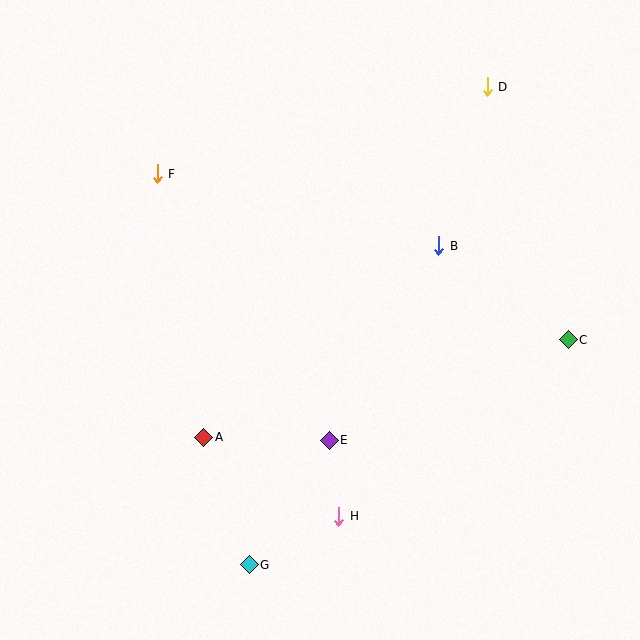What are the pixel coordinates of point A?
Point A is at (204, 437).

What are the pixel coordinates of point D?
Point D is at (487, 87).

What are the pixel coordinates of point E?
Point E is at (329, 440).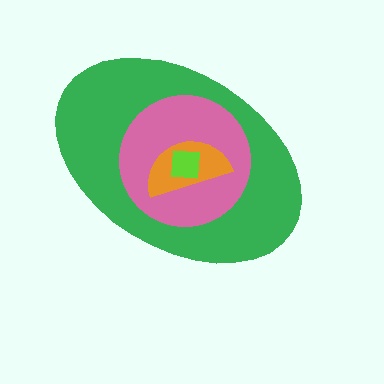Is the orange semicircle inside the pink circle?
Yes.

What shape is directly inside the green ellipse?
The pink circle.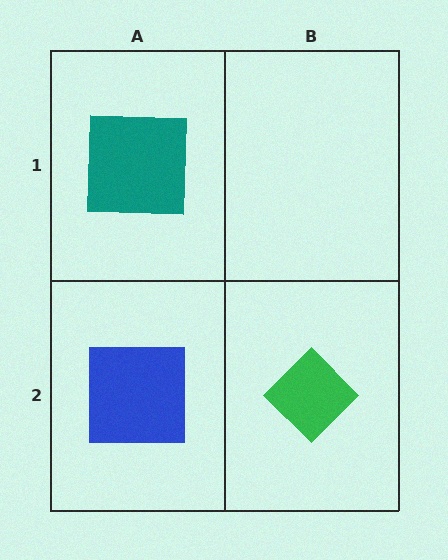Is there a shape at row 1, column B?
No, that cell is empty.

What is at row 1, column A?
A teal square.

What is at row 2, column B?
A green diamond.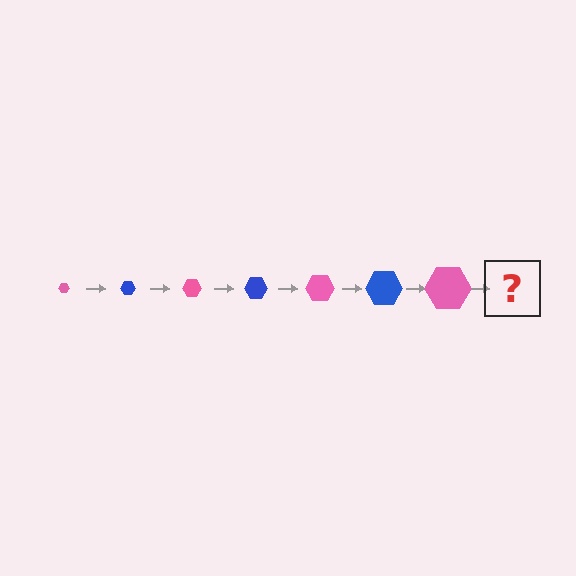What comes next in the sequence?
The next element should be a blue hexagon, larger than the previous one.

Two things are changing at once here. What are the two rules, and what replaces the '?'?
The two rules are that the hexagon grows larger each step and the color cycles through pink and blue. The '?' should be a blue hexagon, larger than the previous one.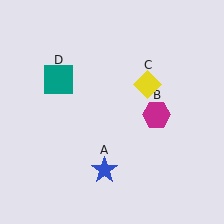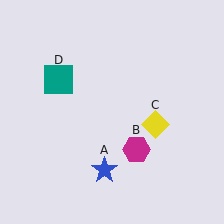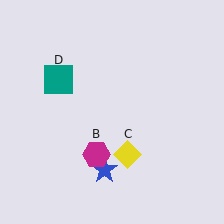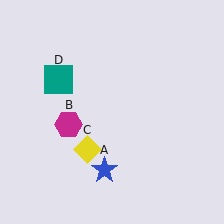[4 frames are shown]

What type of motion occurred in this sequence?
The magenta hexagon (object B), yellow diamond (object C) rotated clockwise around the center of the scene.